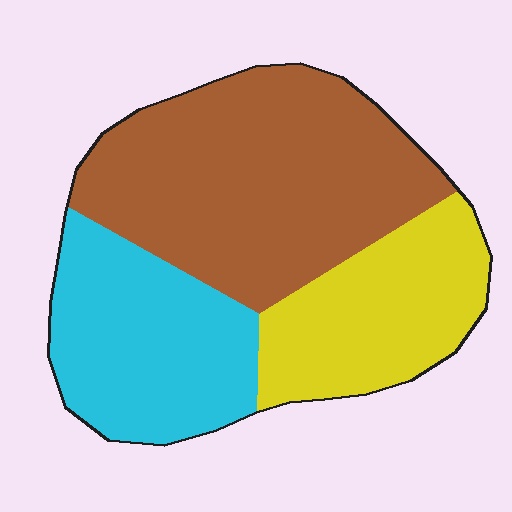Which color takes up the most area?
Brown, at roughly 45%.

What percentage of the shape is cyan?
Cyan covers roughly 30% of the shape.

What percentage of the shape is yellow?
Yellow takes up about one quarter (1/4) of the shape.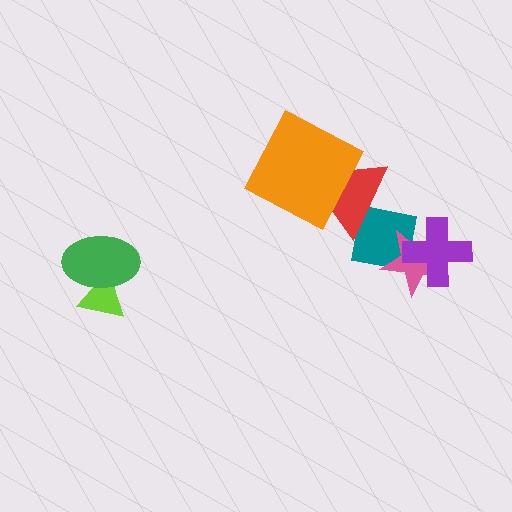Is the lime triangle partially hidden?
Yes, it is partially covered by another shape.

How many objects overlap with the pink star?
2 objects overlap with the pink star.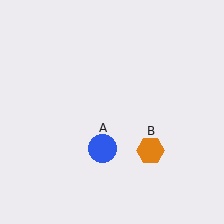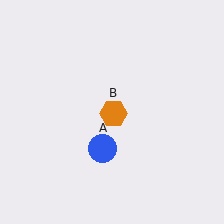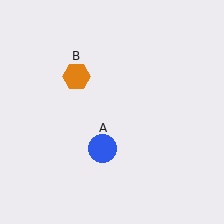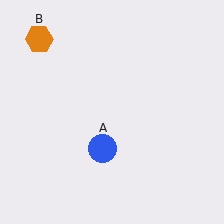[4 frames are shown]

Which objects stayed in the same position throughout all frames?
Blue circle (object A) remained stationary.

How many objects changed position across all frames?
1 object changed position: orange hexagon (object B).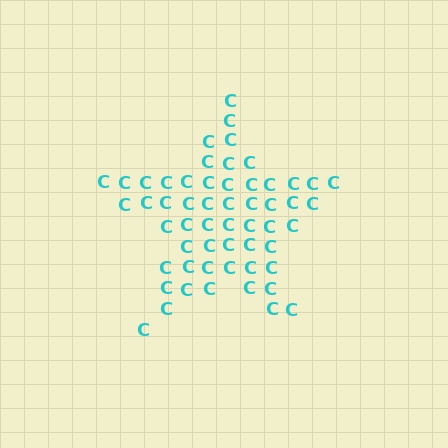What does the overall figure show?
The overall figure shows a star.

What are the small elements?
The small elements are letter C's.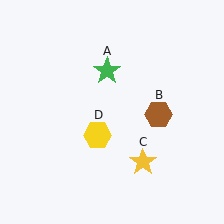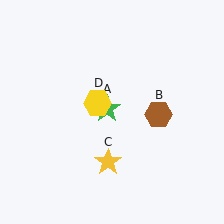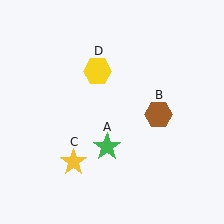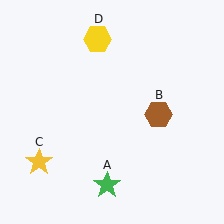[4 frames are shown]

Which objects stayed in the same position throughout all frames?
Brown hexagon (object B) remained stationary.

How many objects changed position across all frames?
3 objects changed position: green star (object A), yellow star (object C), yellow hexagon (object D).